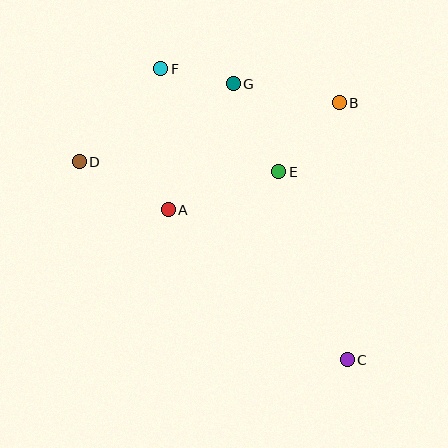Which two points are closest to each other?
Points F and G are closest to each other.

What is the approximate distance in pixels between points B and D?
The distance between B and D is approximately 267 pixels.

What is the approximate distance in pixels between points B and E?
The distance between B and E is approximately 91 pixels.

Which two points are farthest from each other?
Points C and F are farthest from each other.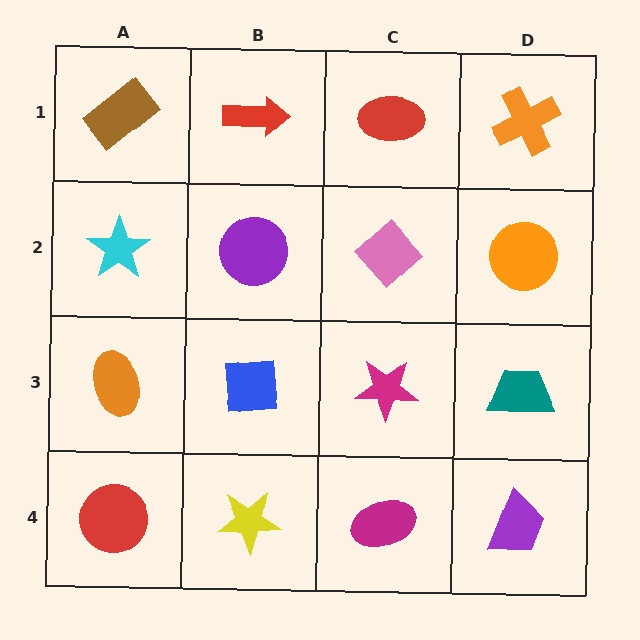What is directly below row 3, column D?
A purple trapezoid.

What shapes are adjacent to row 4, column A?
An orange ellipse (row 3, column A), a yellow star (row 4, column B).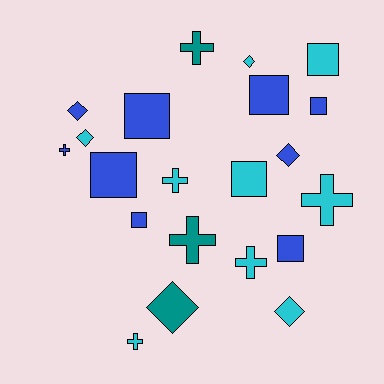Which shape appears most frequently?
Square, with 8 objects.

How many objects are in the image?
There are 21 objects.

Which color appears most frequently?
Blue, with 9 objects.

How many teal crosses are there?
There are 2 teal crosses.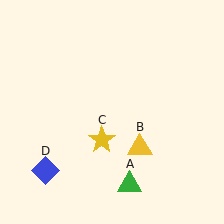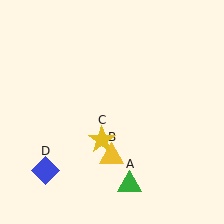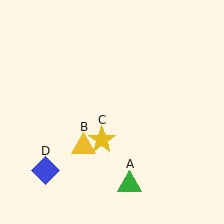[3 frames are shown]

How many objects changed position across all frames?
1 object changed position: yellow triangle (object B).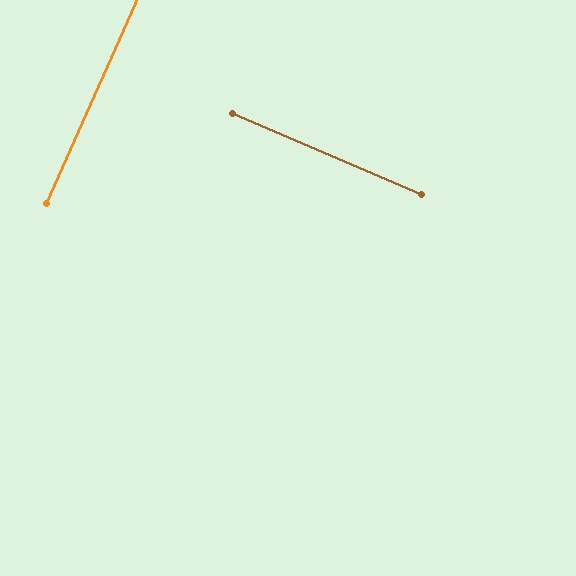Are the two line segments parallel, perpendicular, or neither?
Perpendicular — they meet at approximately 89°.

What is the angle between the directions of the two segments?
Approximately 89 degrees.